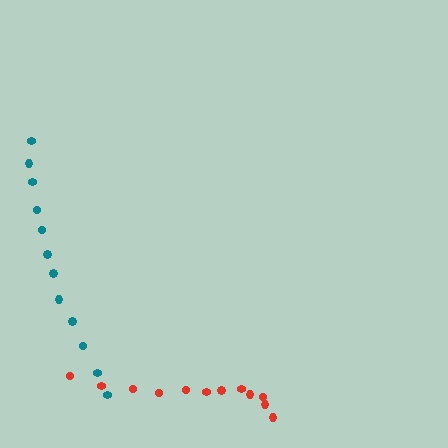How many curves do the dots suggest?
There are 2 distinct paths.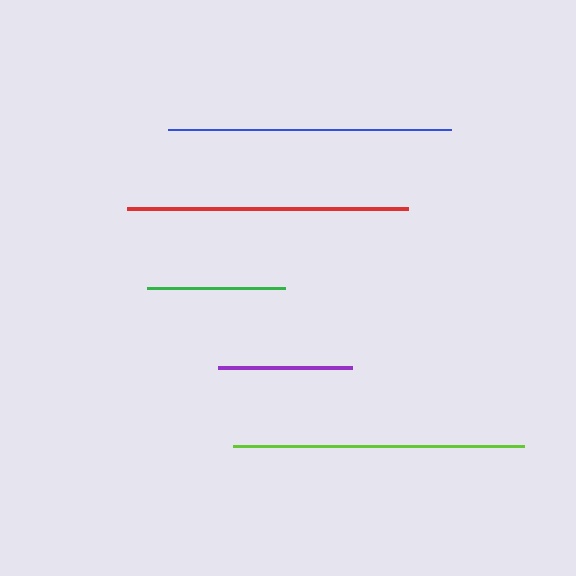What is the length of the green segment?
The green segment is approximately 138 pixels long.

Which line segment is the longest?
The lime line is the longest at approximately 291 pixels.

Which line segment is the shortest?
The purple line is the shortest at approximately 135 pixels.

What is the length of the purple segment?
The purple segment is approximately 135 pixels long.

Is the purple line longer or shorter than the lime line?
The lime line is longer than the purple line.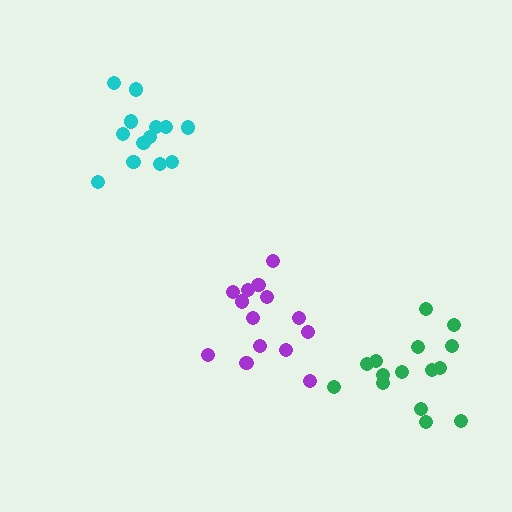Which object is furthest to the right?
The green cluster is rightmost.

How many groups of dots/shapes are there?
There are 3 groups.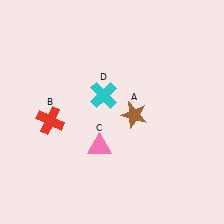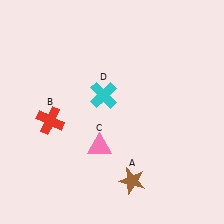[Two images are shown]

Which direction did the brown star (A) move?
The brown star (A) moved down.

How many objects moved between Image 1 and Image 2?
1 object moved between the two images.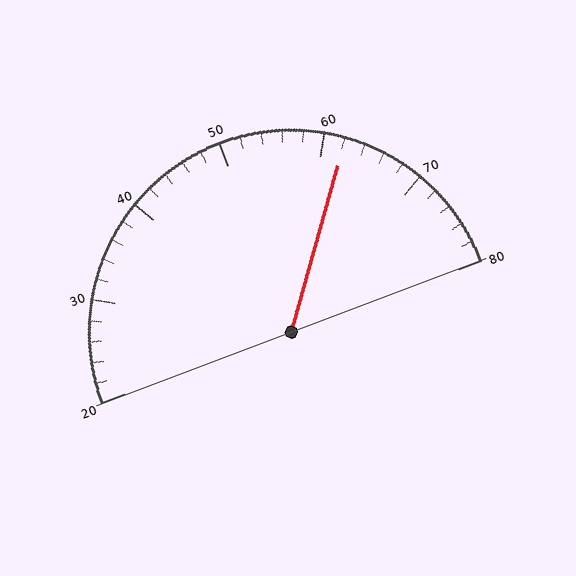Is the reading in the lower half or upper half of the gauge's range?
The reading is in the upper half of the range (20 to 80).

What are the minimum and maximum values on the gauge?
The gauge ranges from 20 to 80.